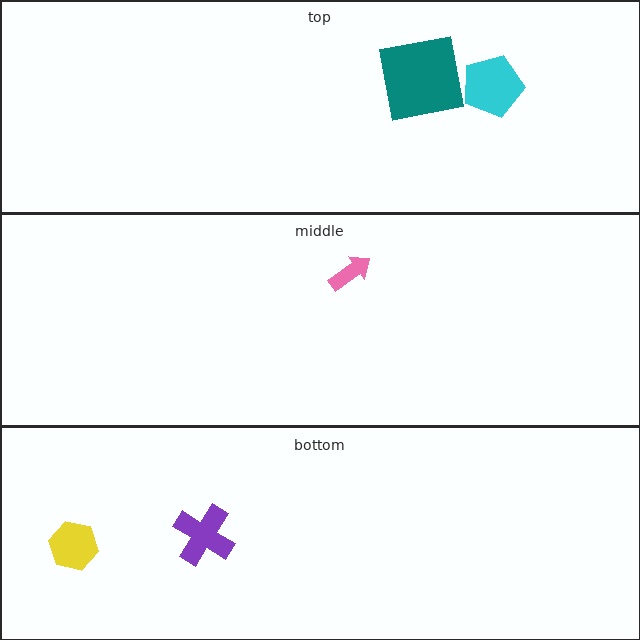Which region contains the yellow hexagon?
The bottom region.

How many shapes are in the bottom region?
2.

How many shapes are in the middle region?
1.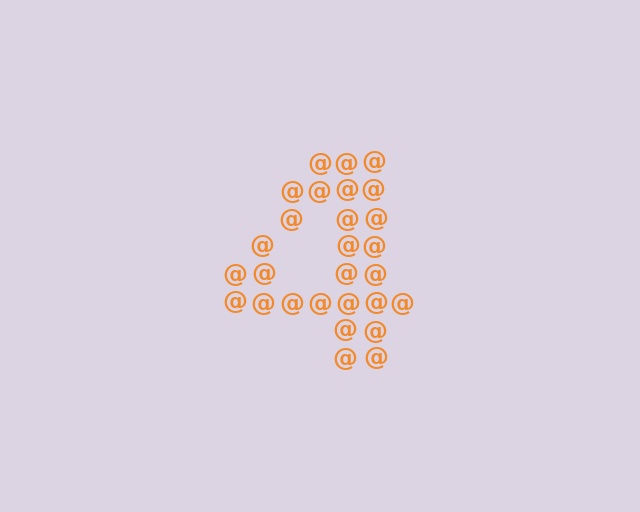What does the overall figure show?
The overall figure shows the digit 4.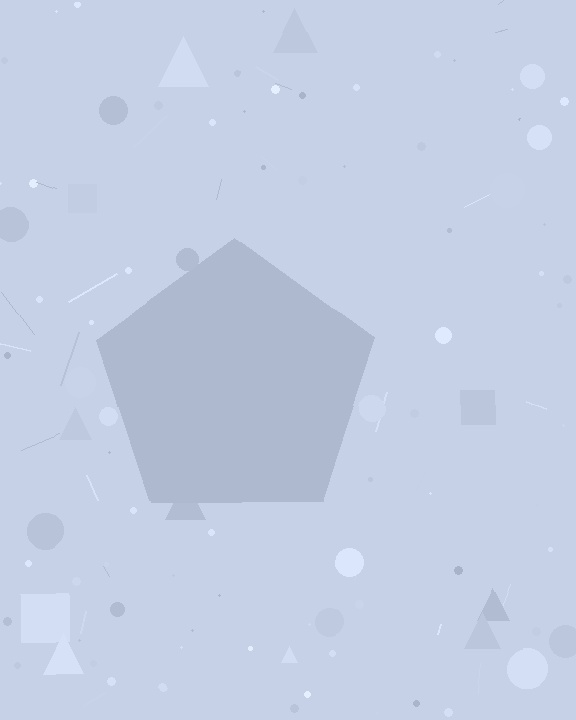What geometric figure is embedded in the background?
A pentagon is embedded in the background.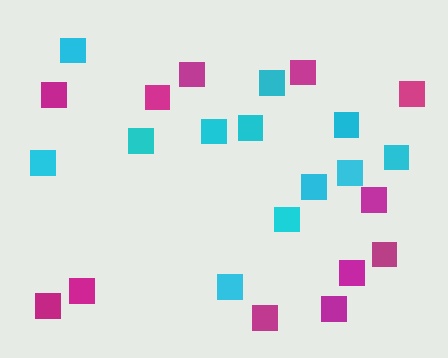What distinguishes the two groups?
There are 2 groups: one group of cyan squares (12) and one group of magenta squares (12).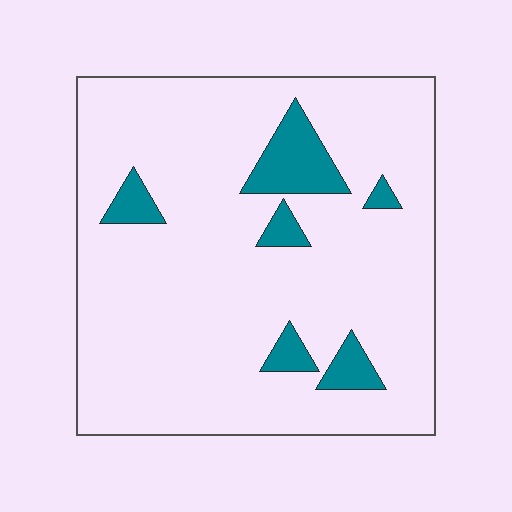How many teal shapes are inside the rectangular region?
6.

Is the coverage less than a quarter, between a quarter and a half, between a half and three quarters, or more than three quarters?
Less than a quarter.